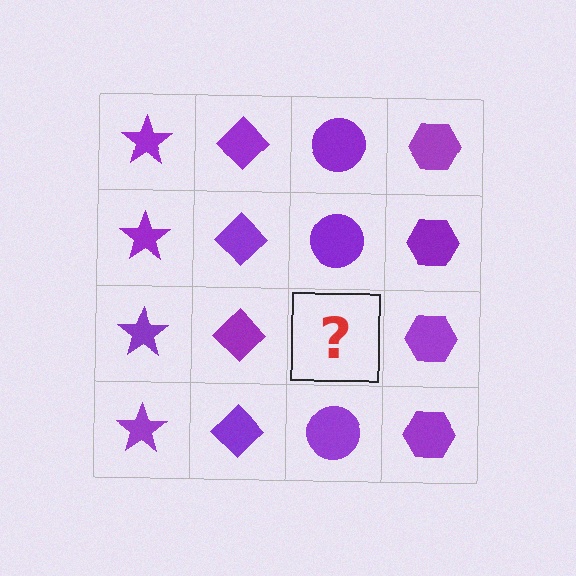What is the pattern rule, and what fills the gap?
The rule is that each column has a consistent shape. The gap should be filled with a purple circle.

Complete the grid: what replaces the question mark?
The question mark should be replaced with a purple circle.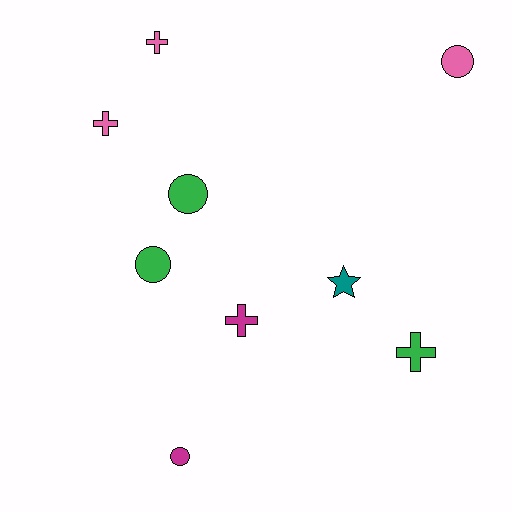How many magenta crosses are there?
There is 1 magenta cross.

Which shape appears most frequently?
Circle, with 4 objects.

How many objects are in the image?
There are 9 objects.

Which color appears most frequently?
Green, with 3 objects.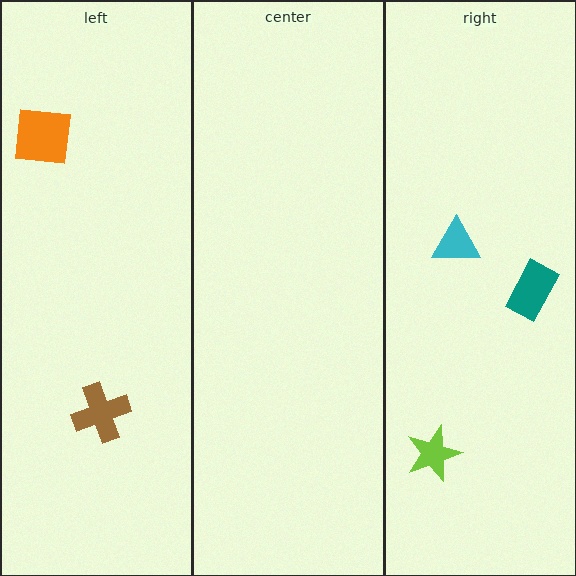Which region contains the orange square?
The left region.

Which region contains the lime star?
The right region.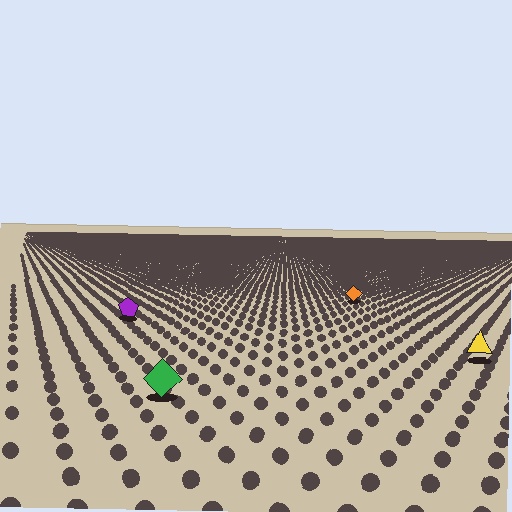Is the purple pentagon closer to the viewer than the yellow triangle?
No. The yellow triangle is closer — you can tell from the texture gradient: the ground texture is coarser near it.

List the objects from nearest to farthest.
From nearest to farthest: the green diamond, the yellow triangle, the purple pentagon, the orange diamond.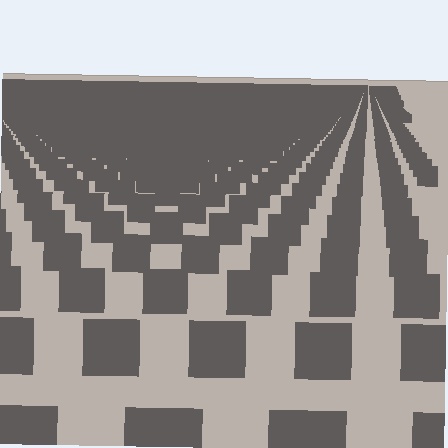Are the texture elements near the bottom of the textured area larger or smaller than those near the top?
Larger. Near the bottom, elements are closer to the viewer and appear at a bigger on-screen size.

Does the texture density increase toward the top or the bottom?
Density increases toward the top.